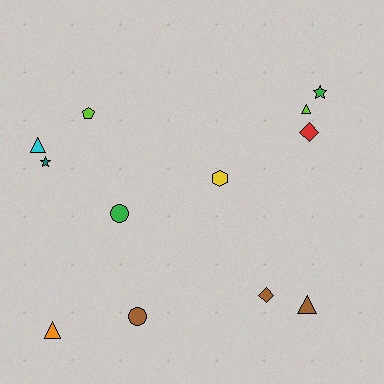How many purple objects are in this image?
There are no purple objects.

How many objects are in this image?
There are 12 objects.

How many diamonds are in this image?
There are 2 diamonds.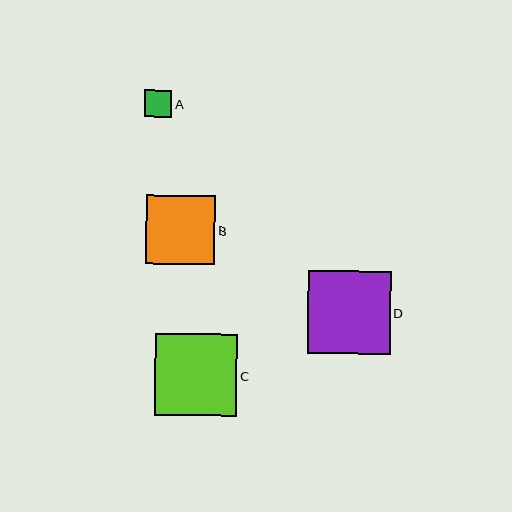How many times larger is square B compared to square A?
Square B is approximately 2.5 times the size of square A.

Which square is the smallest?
Square A is the smallest with a size of approximately 27 pixels.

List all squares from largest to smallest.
From largest to smallest: D, C, B, A.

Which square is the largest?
Square D is the largest with a size of approximately 83 pixels.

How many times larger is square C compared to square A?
Square C is approximately 3.0 times the size of square A.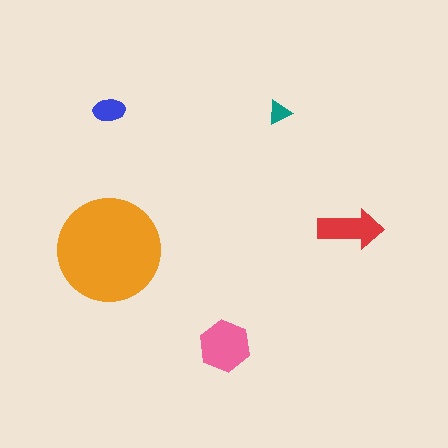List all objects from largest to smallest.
The orange circle, the pink hexagon, the red arrow, the blue ellipse, the teal triangle.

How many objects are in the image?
There are 5 objects in the image.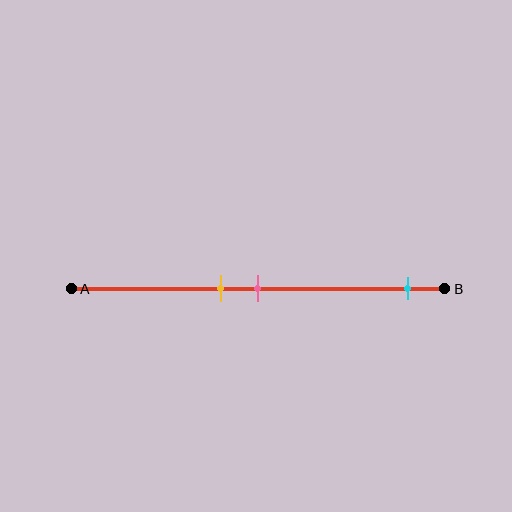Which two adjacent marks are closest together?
The yellow and pink marks are the closest adjacent pair.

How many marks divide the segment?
There are 3 marks dividing the segment.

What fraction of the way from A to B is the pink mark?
The pink mark is approximately 50% (0.5) of the way from A to B.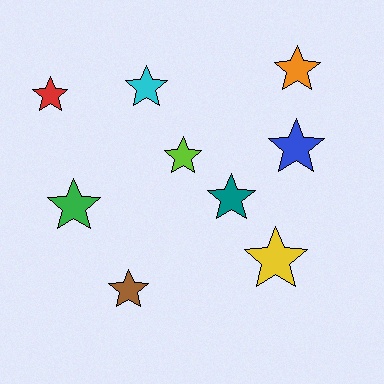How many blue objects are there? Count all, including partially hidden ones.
There is 1 blue object.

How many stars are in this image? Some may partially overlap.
There are 9 stars.